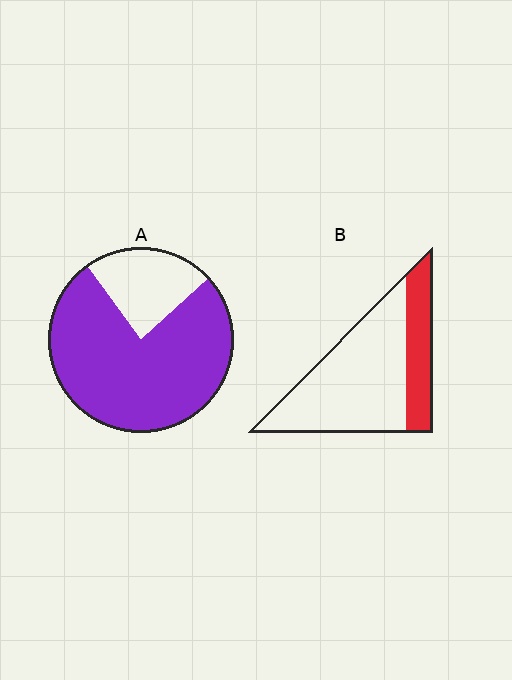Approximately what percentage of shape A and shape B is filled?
A is approximately 75% and B is approximately 25%.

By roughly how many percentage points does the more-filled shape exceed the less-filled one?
By roughly 50 percentage points (A over B).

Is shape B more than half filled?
No.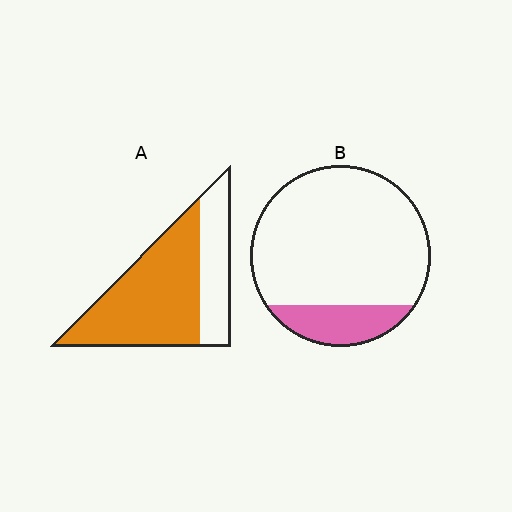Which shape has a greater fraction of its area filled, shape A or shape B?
Shape A.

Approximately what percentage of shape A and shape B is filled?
A is approximately 70% and B is approximately 15%.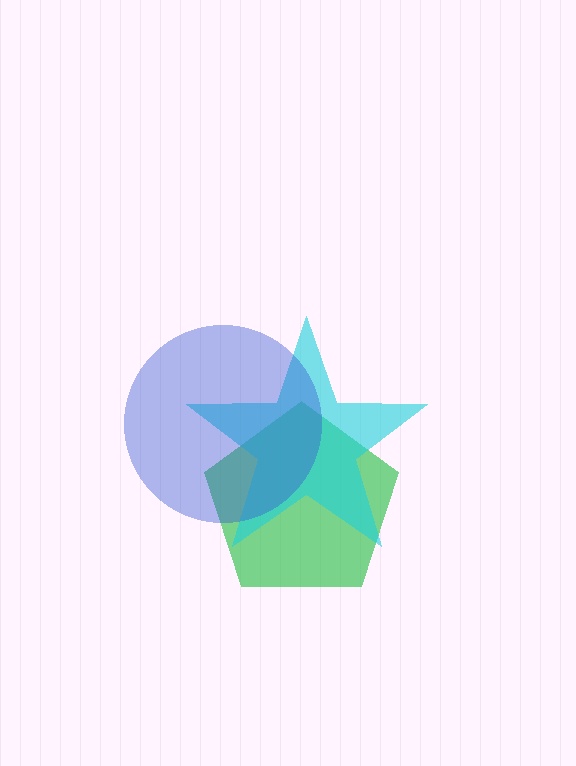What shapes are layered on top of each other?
The layered shapes are: a green pentagon, a cyan star, a blue circle.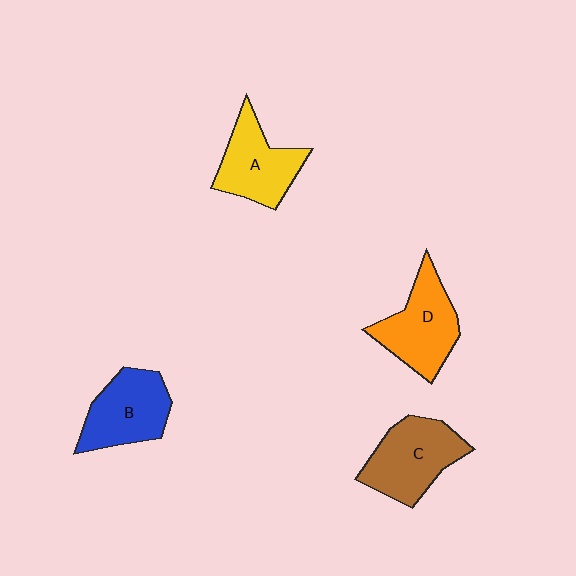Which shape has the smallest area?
Shape A (yellow).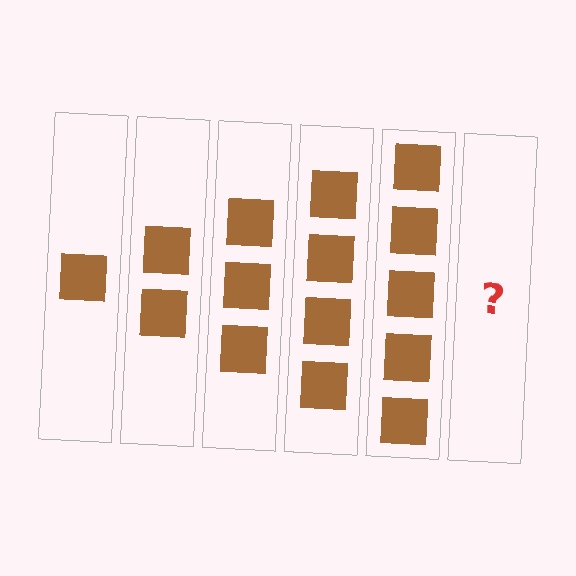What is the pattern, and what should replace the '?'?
The pattern is that each step adds one more square. The '?' should be 6 squares.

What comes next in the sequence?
The next element should be 6 squares.